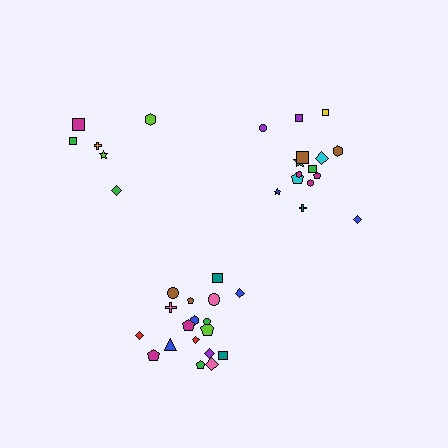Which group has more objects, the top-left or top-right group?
The top-right group.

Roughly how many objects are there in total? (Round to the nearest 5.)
Roughly 40 objects in total.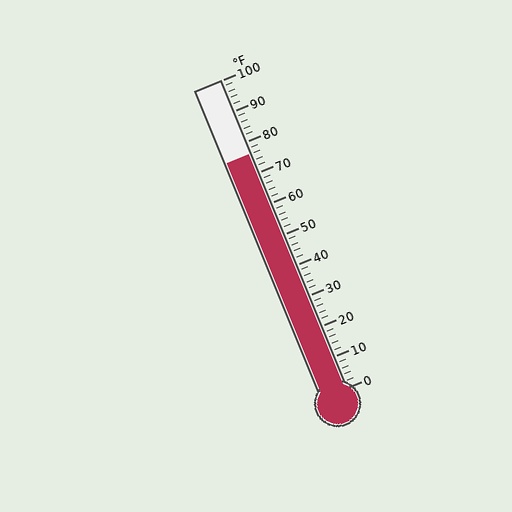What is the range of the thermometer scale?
The thermometer scale ranges from 0°F to 100°F.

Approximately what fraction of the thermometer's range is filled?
The thermometer is filled to approximately 75% of its range.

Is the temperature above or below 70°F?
The temperature is above 70°F.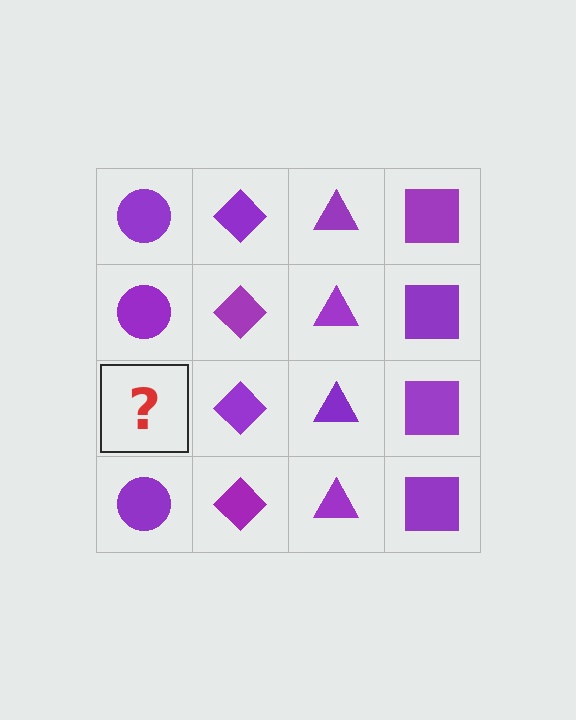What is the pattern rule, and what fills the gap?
The rule is that each column has a consistent shape. The gap should be filled with a purple circle.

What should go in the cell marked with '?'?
The missing cell should contain a purple circle.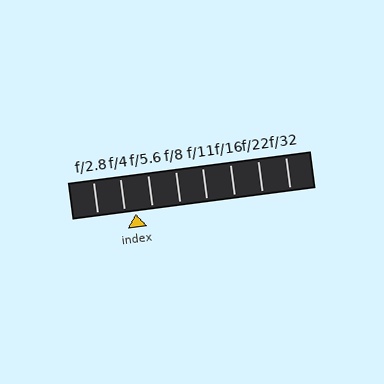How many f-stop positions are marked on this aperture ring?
There are 8 f-stop positions marked.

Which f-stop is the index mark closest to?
The index mark is closest to f/4.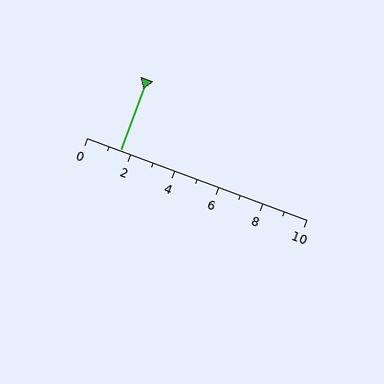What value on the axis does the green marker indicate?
The marker indicates approximately 1.5.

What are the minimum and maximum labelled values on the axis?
The axis runs from 0 to 10.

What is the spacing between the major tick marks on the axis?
The major ticks are spaced 2 apart.